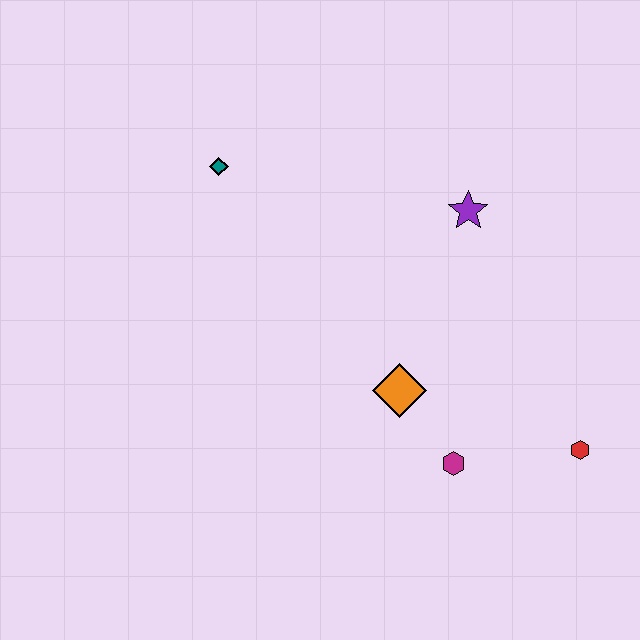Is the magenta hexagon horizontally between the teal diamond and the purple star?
Yes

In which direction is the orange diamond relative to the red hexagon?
The orange diamond is to the left of the red hexagon.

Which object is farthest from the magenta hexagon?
The teal diamond is farthest from the magenta hexagon.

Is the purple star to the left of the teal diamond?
No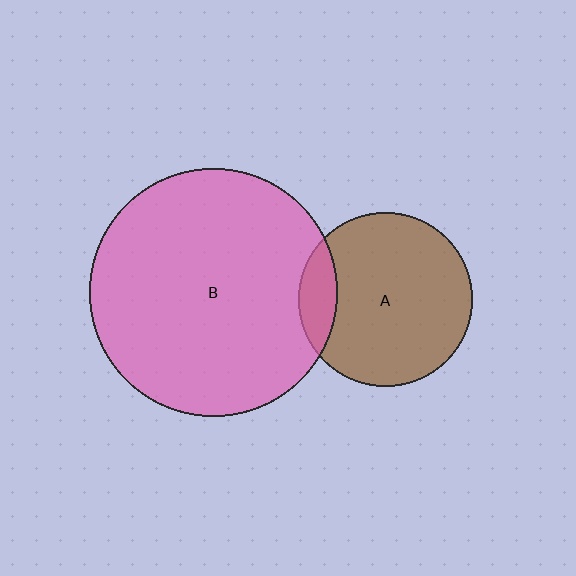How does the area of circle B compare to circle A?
Approximately 2.0 times.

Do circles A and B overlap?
Yes.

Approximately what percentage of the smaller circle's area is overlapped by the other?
Approximately 15%.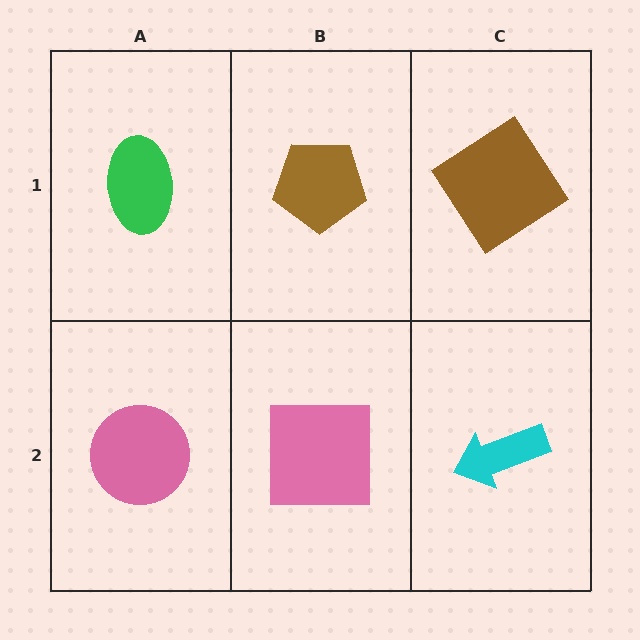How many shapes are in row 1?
3 shapes.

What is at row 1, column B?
A brown pentagon.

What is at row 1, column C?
A brown diamond.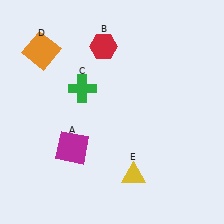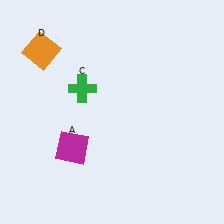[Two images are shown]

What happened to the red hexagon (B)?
The red hexagon (B) was removed in Image 2. It was in the top-left area of Image 1.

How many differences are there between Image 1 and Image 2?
There are 2 differences between the two images.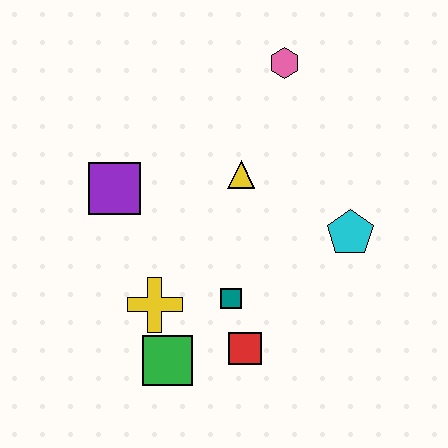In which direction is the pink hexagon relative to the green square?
The pink hexagon is above the green square.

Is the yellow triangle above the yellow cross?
Yes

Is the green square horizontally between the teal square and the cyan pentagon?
No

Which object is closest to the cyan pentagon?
The yellow triangle is closest to the cyan pentagon.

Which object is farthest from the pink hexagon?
The green square is farthest from the pink hexagon.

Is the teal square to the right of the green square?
Yes